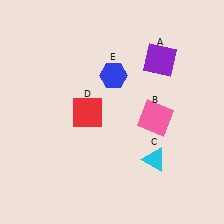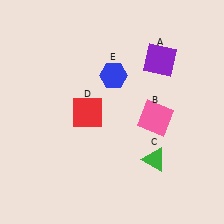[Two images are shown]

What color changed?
The triangle (C) changed from cyan in Image 1 to green in Image 2.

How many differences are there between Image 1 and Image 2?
There is 1 difference between the two images.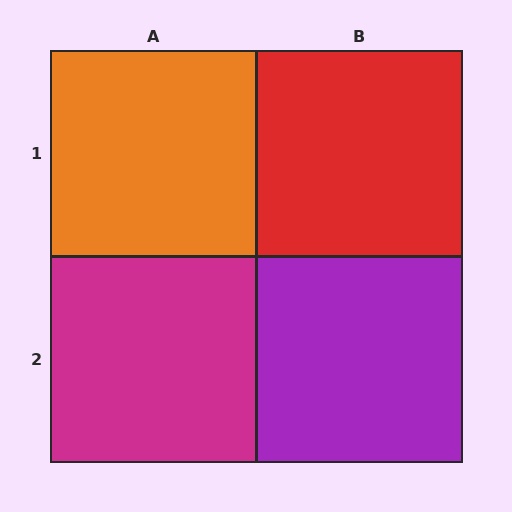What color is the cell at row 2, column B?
Purple.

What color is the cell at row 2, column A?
Magenta.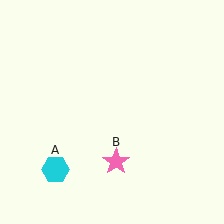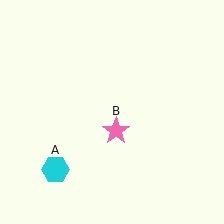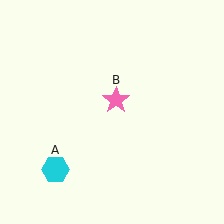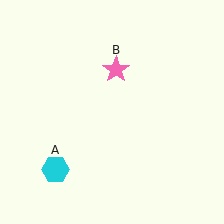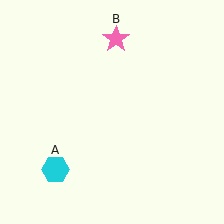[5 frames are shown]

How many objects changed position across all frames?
1 object changed position: pink star (object B).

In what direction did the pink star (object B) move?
The pink star (object B) moved up.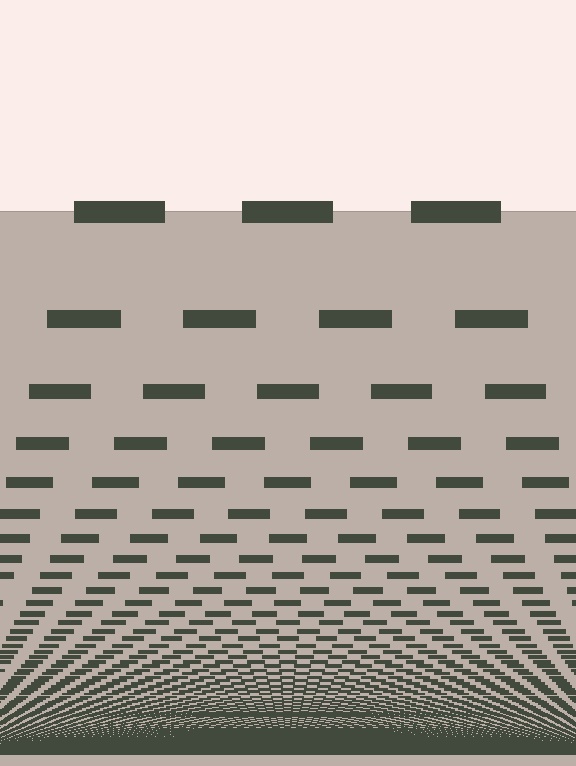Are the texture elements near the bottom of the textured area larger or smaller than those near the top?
Smaller. The gradient is inverted — elements near the bottom are smaller and denser.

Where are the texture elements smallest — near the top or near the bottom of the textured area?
Near the bottom.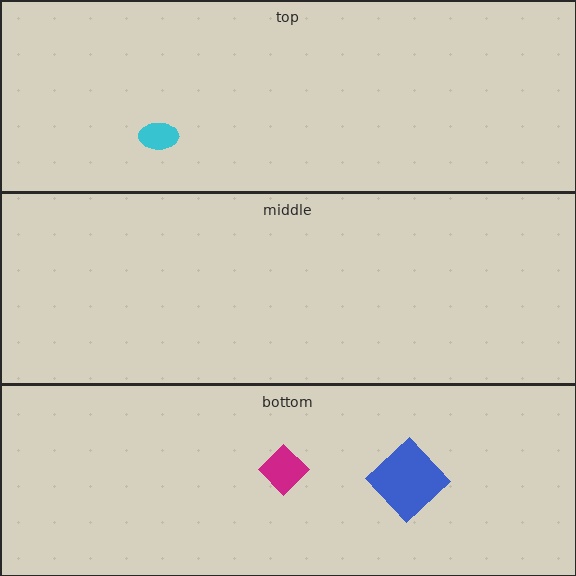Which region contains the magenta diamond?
The bottom region.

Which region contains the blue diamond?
The bottom region.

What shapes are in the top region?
The cyan ellipse.